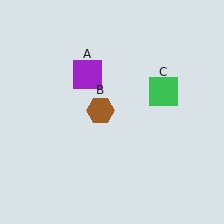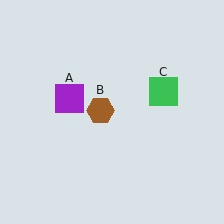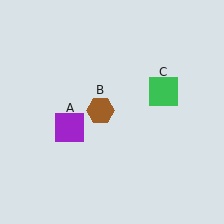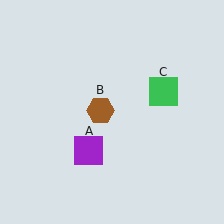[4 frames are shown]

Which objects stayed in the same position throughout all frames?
Brown hexagon (object B) and green square (object C) remained stationary.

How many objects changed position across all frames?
1 object changed position: purple square (object A).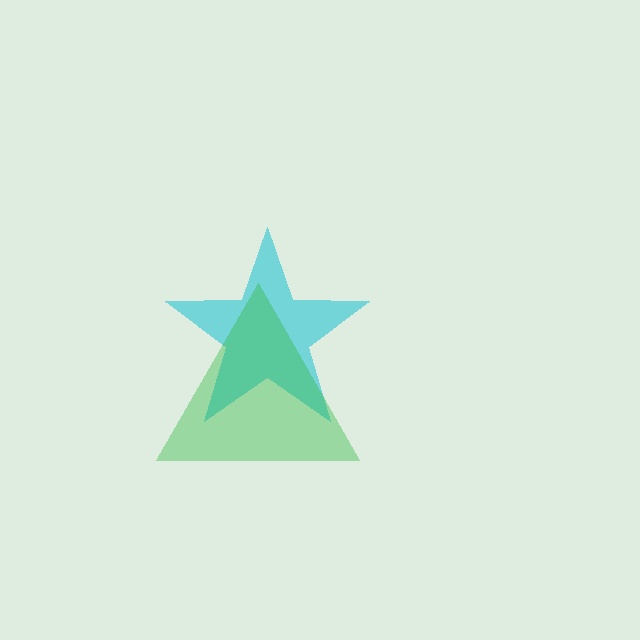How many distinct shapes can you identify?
There are 2 distinct shapes: a cyan star, a green triangle.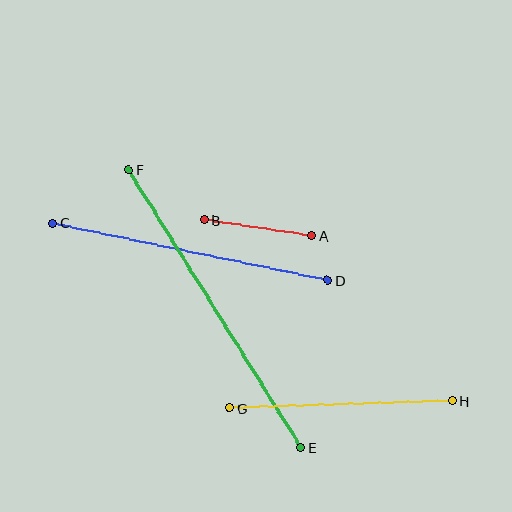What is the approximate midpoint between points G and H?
The midpoint is at approximately (341, 404) pixels.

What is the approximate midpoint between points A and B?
The midpoint is at approximately (258, 228) pixels.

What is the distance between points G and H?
The distance is approximately 223 pixels.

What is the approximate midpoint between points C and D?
The midpoint is at approximately (190, 252) pixels.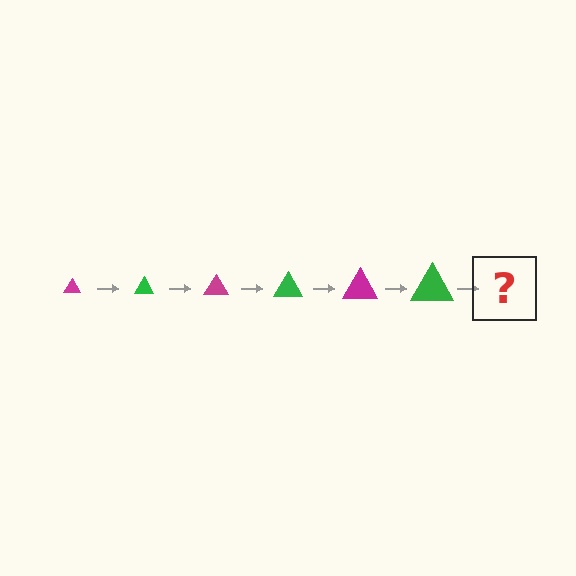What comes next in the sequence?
The next element should be a magenta triangle, larger than the previous one.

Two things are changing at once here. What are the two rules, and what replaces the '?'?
The two rules are that the triangle grows larger each step and the color cycles through magenta and green. The '?' should be a magenta triangle, larger than the previous one.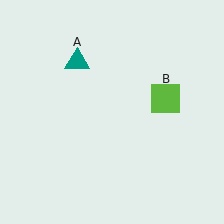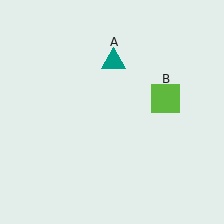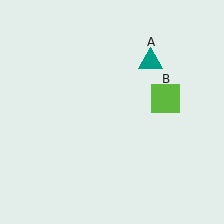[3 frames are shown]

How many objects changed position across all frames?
1 object changed position: teal triangle (object A).